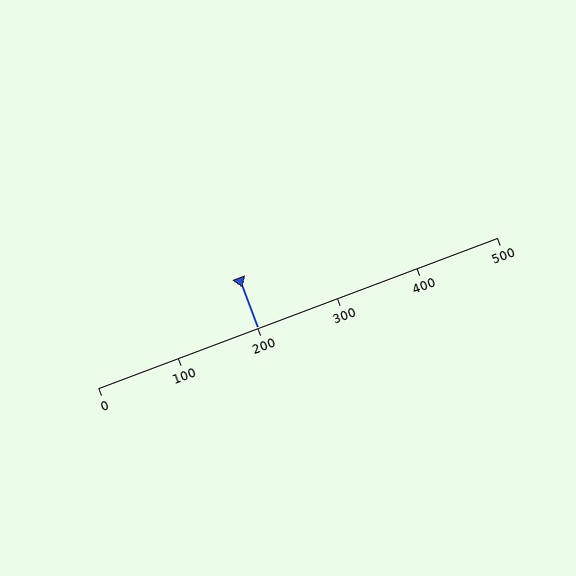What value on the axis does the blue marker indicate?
The marker indicates approximately 200.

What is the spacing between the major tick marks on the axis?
The major ticks are spaced 100 apart.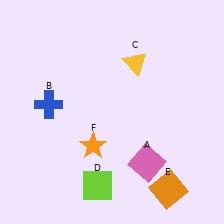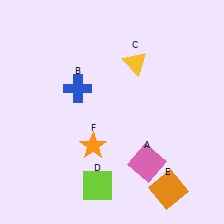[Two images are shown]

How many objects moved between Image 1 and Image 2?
1 object moved between the two images.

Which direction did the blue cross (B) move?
The blue cross (B) moved right.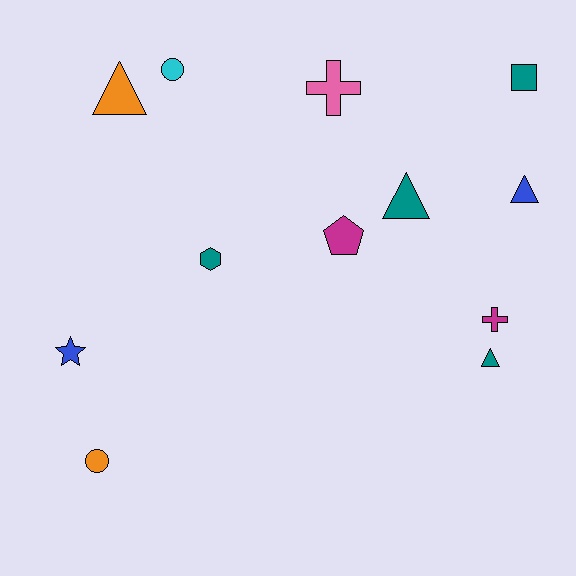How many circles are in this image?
There are 2 circles.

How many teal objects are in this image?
There are 4 teal objects.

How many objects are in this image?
There are 12 objects.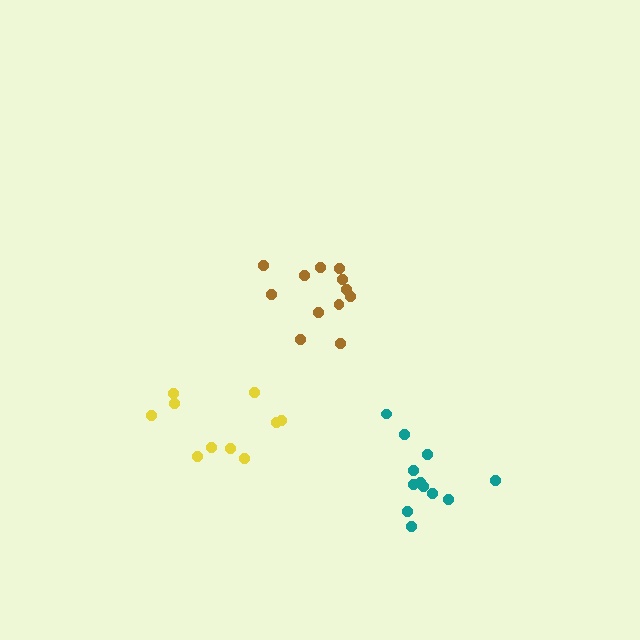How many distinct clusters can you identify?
There are 3 distinct clusters.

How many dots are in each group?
Group 1: 10 dots, Group 2: 12 dots, Group 3: 12 dots (34 total).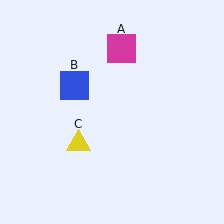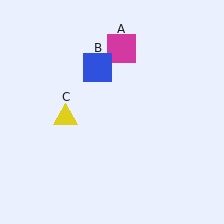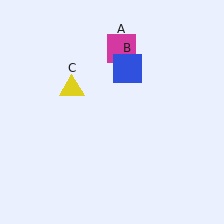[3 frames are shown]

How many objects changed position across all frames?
2 objects changed position: blue square (object B), yellow triangle (object C).